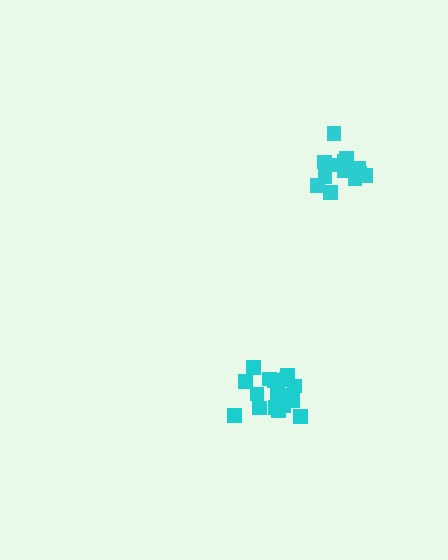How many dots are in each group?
Group 1: 16 dots, Group 2: 19 dots (35 total).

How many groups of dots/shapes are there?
There are 2 groups.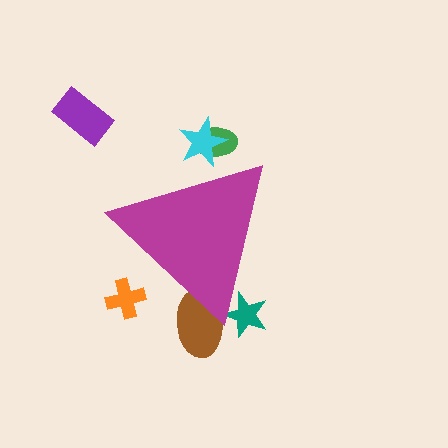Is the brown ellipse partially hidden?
Yes, the brown ellipse is partially hidden behind the magenta triangle.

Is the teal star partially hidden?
Yes, the teal star is partially hidden behind the magenta triangle.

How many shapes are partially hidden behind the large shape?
5 shapes are partially hidden.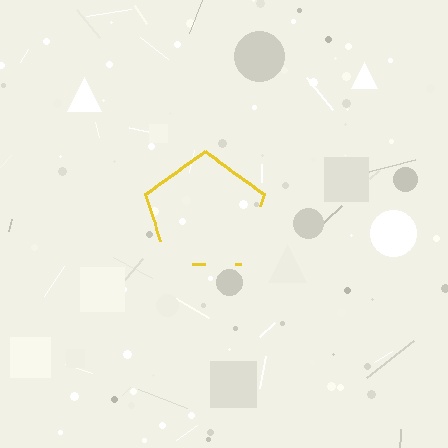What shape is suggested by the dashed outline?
The dashed outline suggests a pentagon.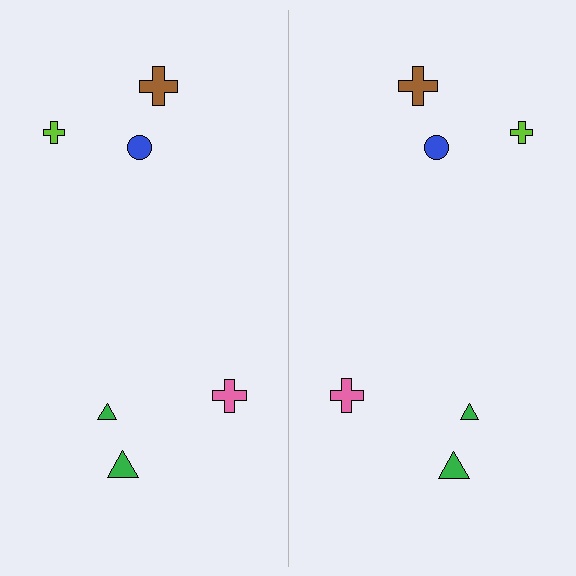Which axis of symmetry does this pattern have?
The pattern has a vertical axis of symmetry running through the center of the image.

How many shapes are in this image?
There are 12 shapes in this image.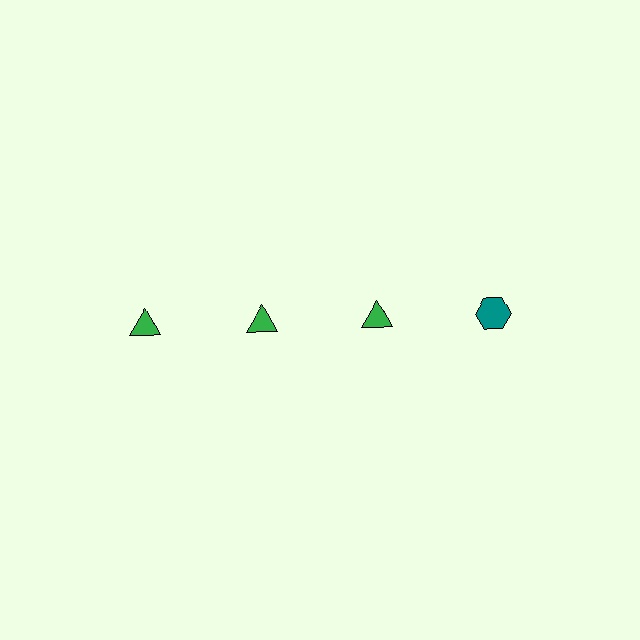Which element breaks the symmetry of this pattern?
The teal hexagon in the top row, second from right column breaks the symmetry. All other shapes are green triangles.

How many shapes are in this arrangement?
There are 4 shapes arranged in a grid pattern.